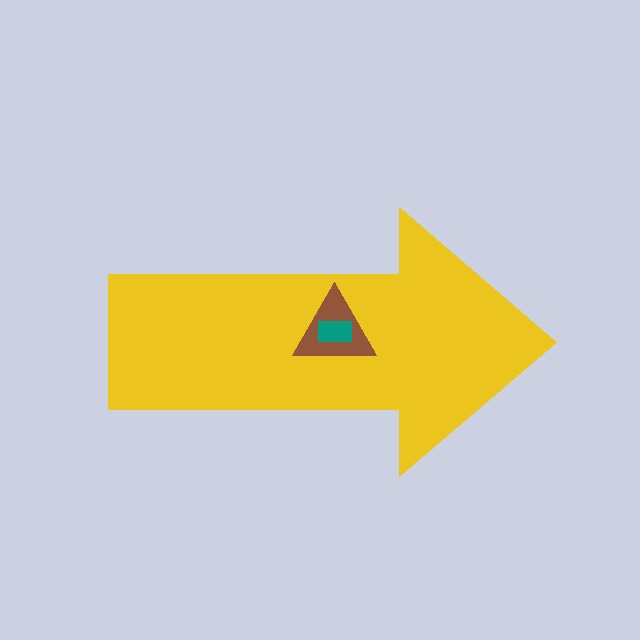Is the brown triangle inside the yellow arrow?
Yes.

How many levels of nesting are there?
3.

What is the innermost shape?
The teal rectangle.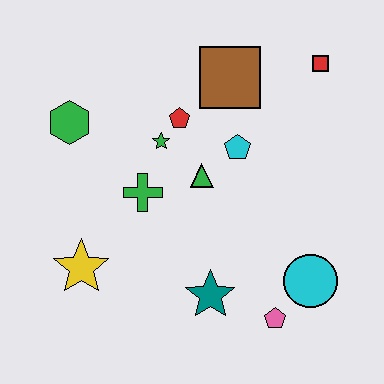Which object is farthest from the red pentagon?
The pink pentagon is farthest from the red pentagon.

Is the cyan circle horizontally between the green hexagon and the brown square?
No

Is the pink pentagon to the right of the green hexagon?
Yes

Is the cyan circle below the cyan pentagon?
Yes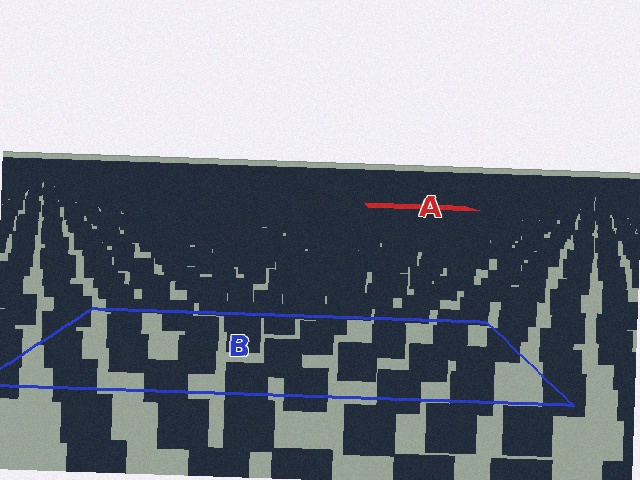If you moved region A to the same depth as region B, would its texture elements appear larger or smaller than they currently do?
They would appear larger. At a closer depth, the same texture elements are projected at a bigger on-screen size.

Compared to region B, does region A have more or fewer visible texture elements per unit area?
Region A has more texture elements per unit area — they are packed more densely because it is farther away.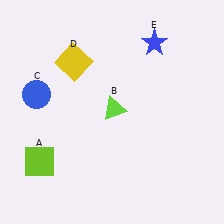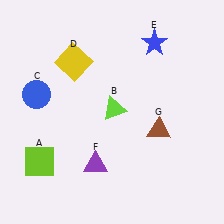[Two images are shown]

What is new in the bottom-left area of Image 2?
A purple triangle (F) was added in the bottom-left area of Image 2.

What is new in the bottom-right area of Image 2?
A brown triangle (G) was added in the bottom-right area of Image 2.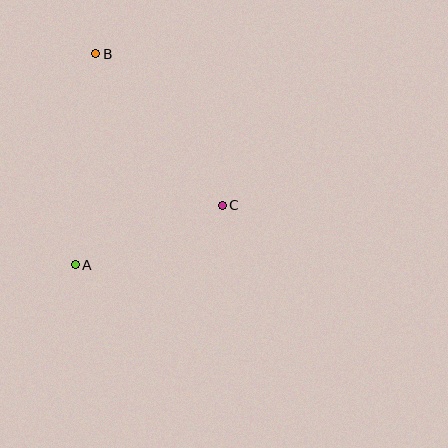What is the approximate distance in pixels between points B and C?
The distance between B and C is approximately 198 pixels.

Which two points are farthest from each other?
Points A and B are farthest from each other.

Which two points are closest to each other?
Points A and C are closest to each other.